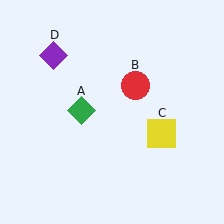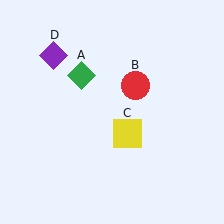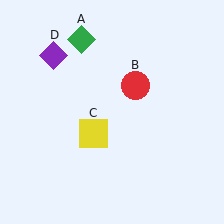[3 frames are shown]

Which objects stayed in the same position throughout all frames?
Red circle (object B) and purple diamond (object D) remained stationary.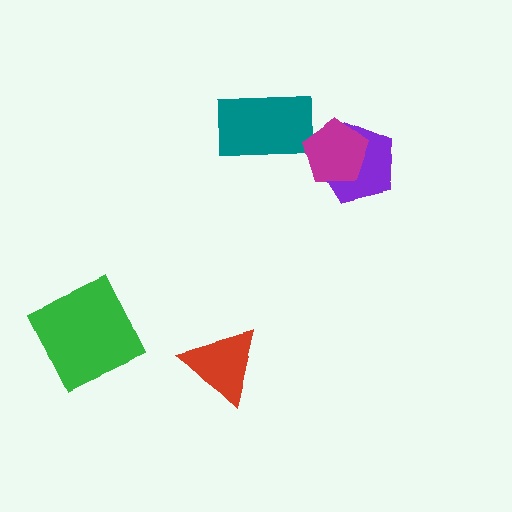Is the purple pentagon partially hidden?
Yes, it is partially covered by another shape.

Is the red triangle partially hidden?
No, no other shape covers it.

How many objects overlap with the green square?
0 objects overlap with the green square.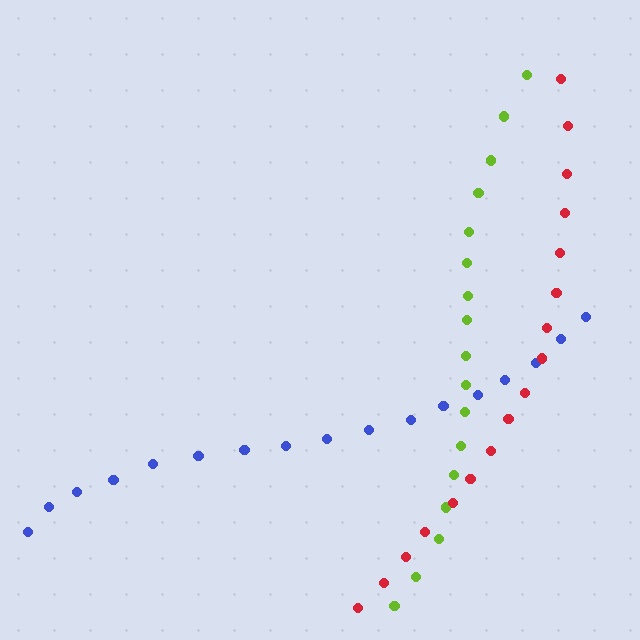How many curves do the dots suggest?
There are 3 distinct paths.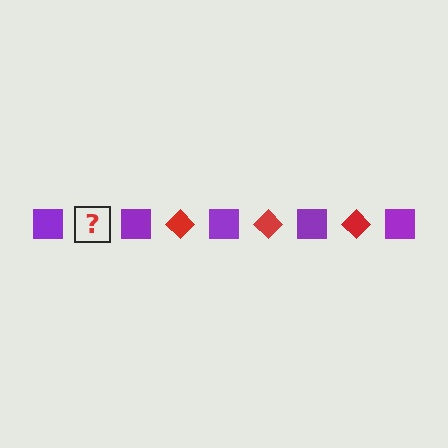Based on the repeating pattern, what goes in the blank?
The blank should be a red diamond.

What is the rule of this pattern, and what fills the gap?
The rule is that the pattern alternates between purple square and red diamond. The gap should be filled with a red diamond.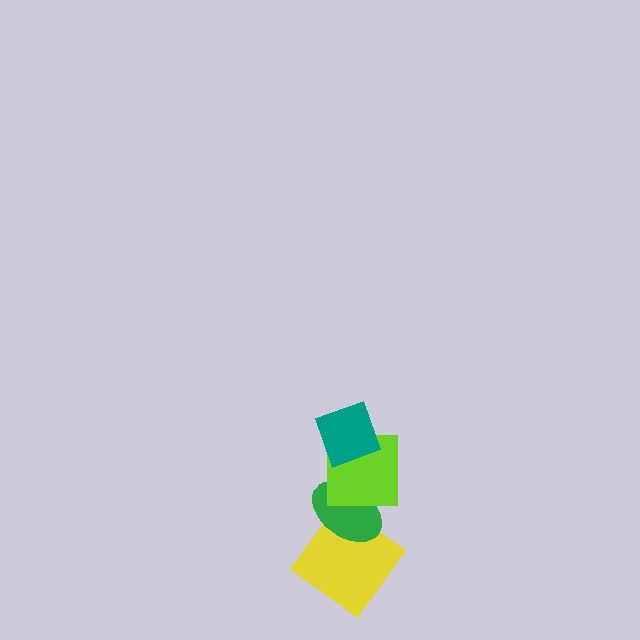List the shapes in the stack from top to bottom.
From top to bottom: the teal diamond, the lime square, the green ellipse, the yellow diamond.